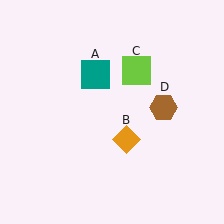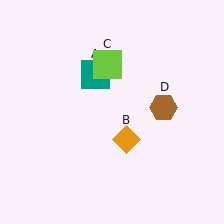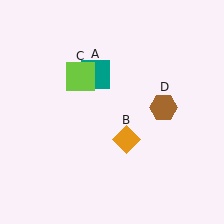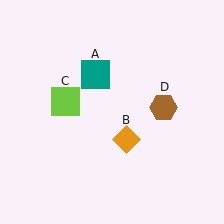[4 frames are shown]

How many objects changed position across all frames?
1 object changed position: lime square (object C).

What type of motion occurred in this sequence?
The lime square (object C) rotated counterclockwise around the center of the scene.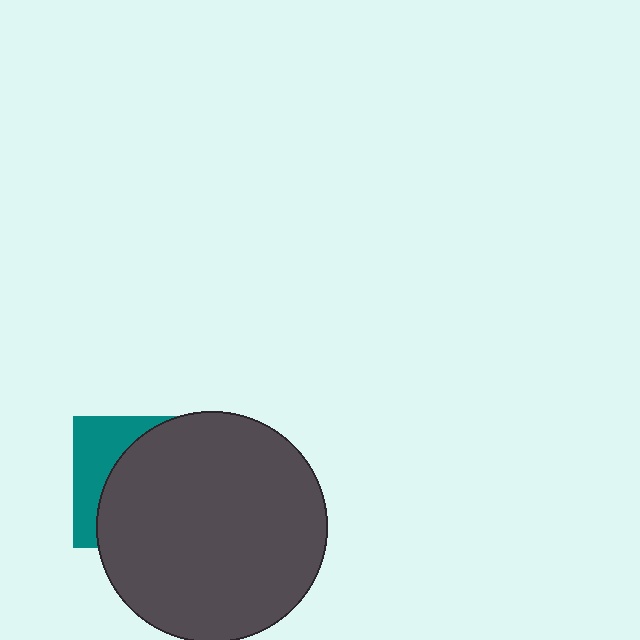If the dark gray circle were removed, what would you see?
You would see the complete teal square.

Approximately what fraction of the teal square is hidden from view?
Roughly 69% of the teal square is hidden behind the dark gray circle.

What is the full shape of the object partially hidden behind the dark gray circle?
The partially hidden object is a teal square.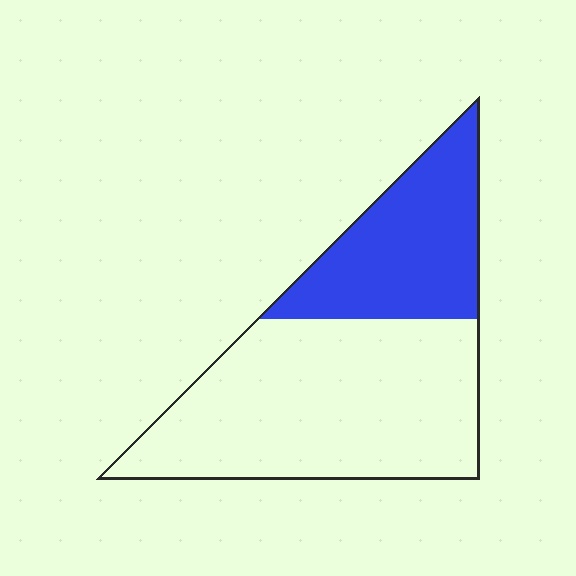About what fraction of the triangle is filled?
About one third (1/3).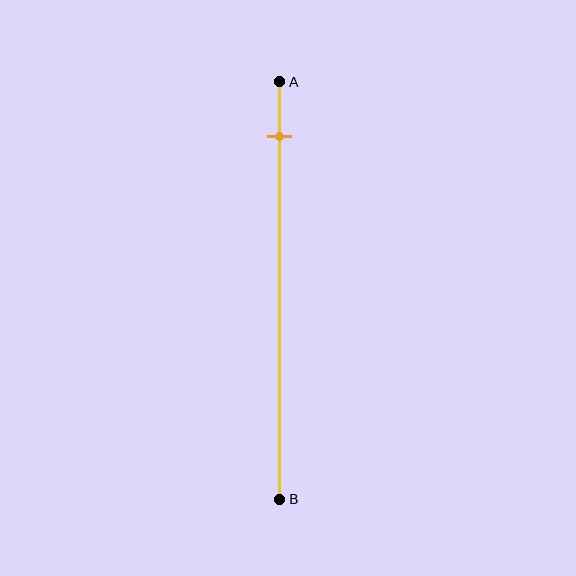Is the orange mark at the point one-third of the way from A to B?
No, the mark is at about 15% from A, not at the 33% one-third point.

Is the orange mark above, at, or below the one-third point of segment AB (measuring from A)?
The orange mark is above the one-third point of segment AB.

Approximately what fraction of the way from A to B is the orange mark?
The orange mark is approximately 15% of the way from A to B.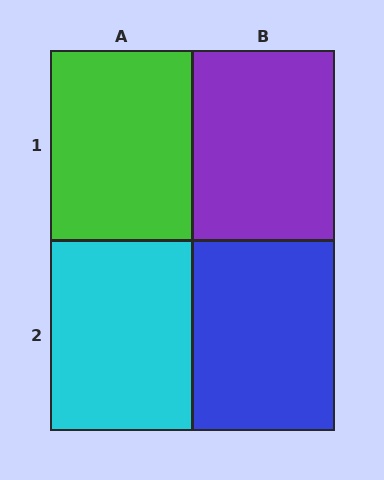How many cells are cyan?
1 cell is cyan.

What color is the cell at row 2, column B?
Blue.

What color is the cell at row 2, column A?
Cyan.